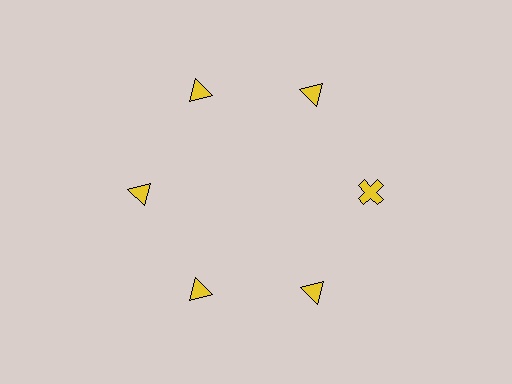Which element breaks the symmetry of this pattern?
The yellow cross at roughly the 3 o'clock position breaks the symmetry. All other shapes are yellow triangles.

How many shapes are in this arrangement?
There are 6 shapes arranged in a ring pattern.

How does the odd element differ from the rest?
It has a different shape: cross instead of triangle.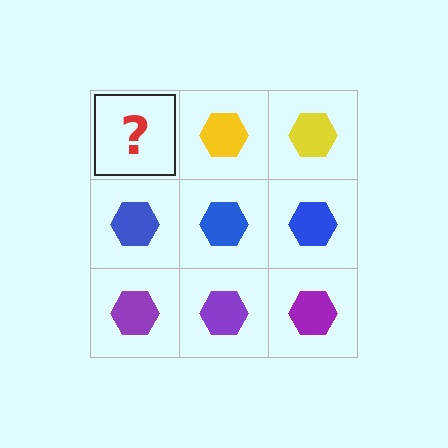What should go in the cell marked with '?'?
The missing cell should contain a yellow hexagon.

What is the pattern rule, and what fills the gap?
The rule is that each row has a consistent color. The gap should be filled with a yellow hexagon.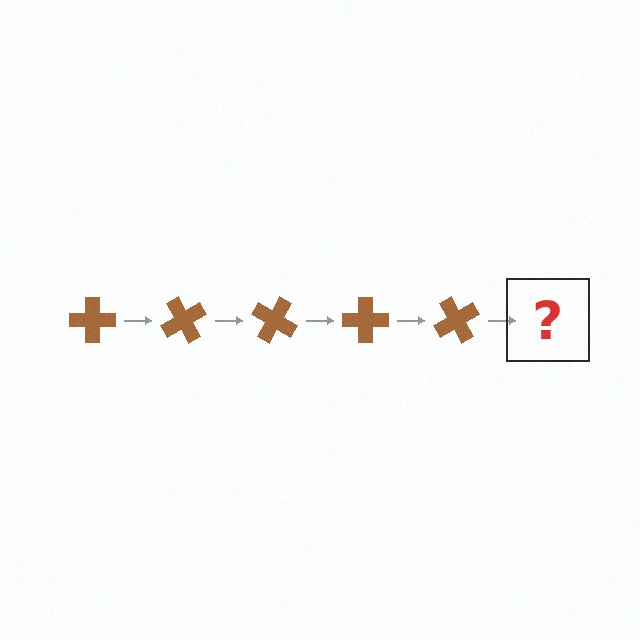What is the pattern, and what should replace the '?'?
The pattern is that the cross rotates 60 degrees each step. The '?' should be a brown cross rotated 300 degrees.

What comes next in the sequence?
The next element should be a brown cross rotated 300 degrees.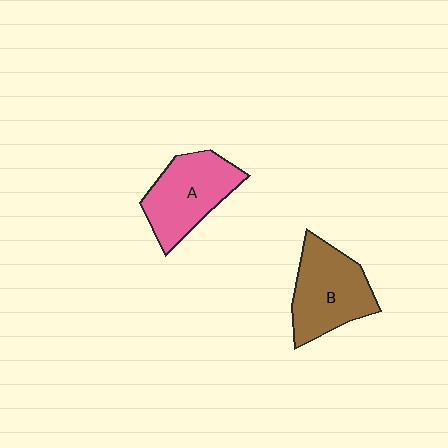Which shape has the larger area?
Shape B (brown).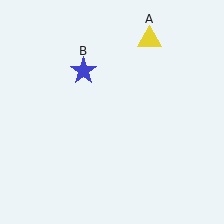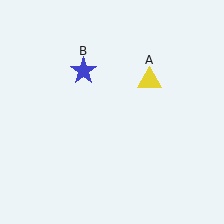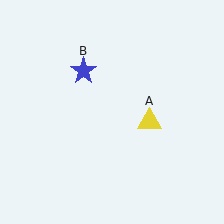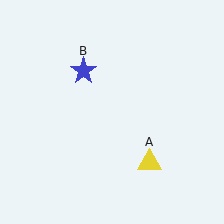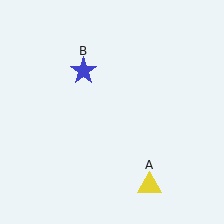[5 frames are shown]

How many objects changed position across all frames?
1 object changed position: yellow triangle (object A).